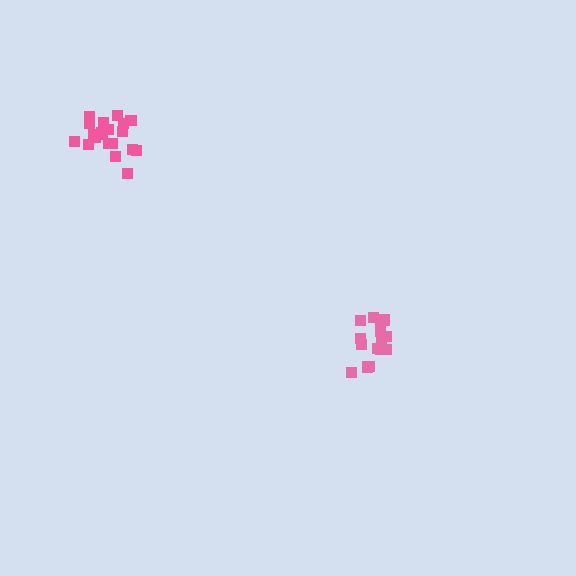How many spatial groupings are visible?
There are 2 spatial groupings.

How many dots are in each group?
Group 1: 20 dots, Group 2: 17 dots (37 total).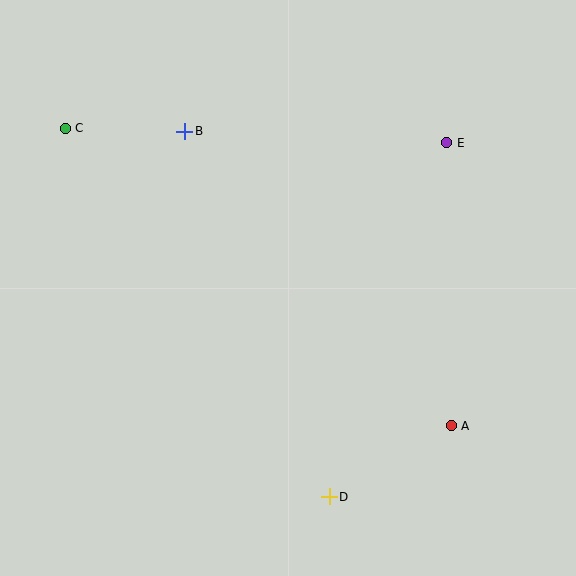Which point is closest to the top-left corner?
Point C is closest to the top-left corner.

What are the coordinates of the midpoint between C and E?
The midpoint between C and E is at (256, 136).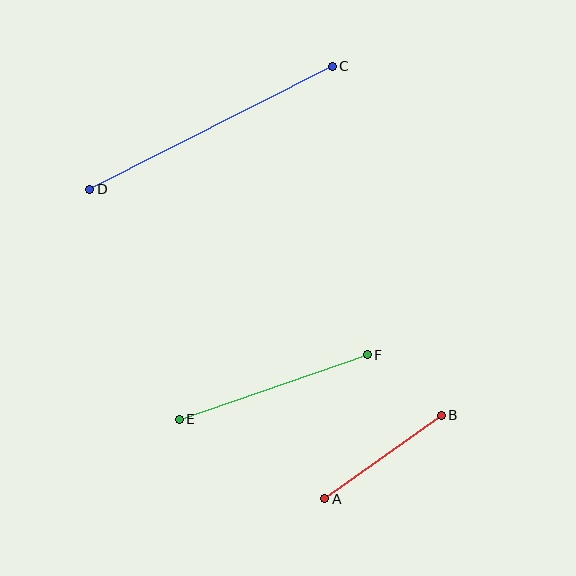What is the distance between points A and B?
The distance is approximately 143 pixels.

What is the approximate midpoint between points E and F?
The midpoint is at approximately (273, 387) pixels.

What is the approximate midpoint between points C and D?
The midpoint is at approximately (211, 128) pixels.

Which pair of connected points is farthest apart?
Points C and D are farthest apart.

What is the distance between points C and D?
The distance is approximately 272 pixels.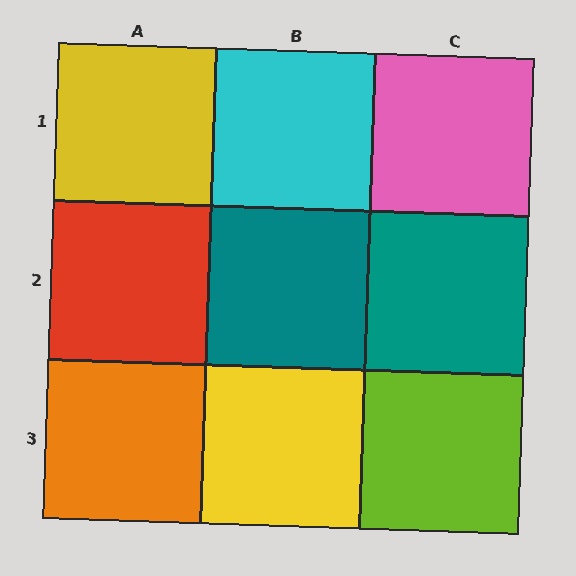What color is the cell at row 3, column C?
Lime.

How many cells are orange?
1 cell is orange.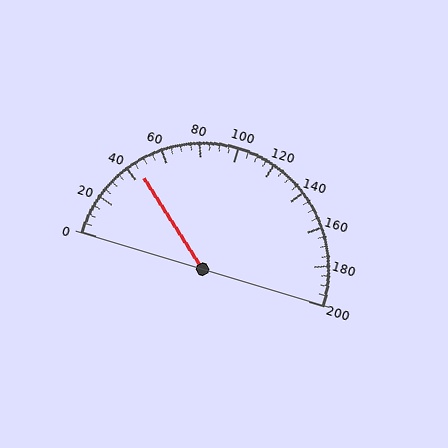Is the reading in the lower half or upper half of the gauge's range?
The reading is in the lower half of the range (0 to 200).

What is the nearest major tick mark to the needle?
The nearest major tick mark is 40.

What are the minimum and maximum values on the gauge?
The gauge ranges from 0 to 200.